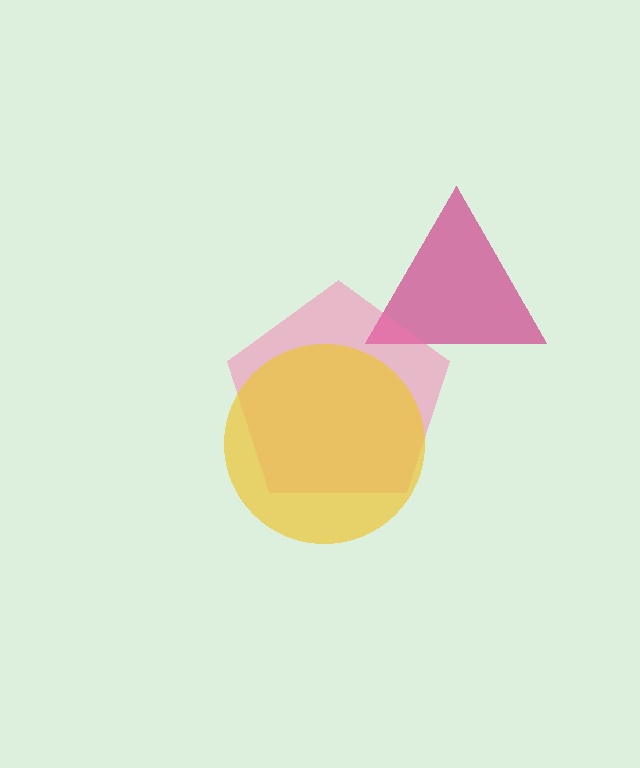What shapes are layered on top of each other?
The layered shapes are: a magenta triangle, a pink pentagon, a yellow circle.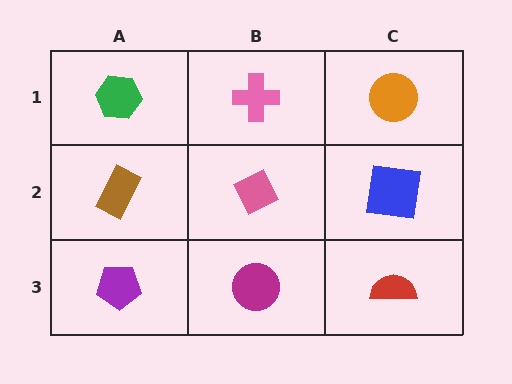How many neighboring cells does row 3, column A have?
2.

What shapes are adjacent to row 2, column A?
A green hexagon (row 1, column A), a purple pentagon (row 3, column A), a pink diamond (row 2, column B).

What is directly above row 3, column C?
A blue square.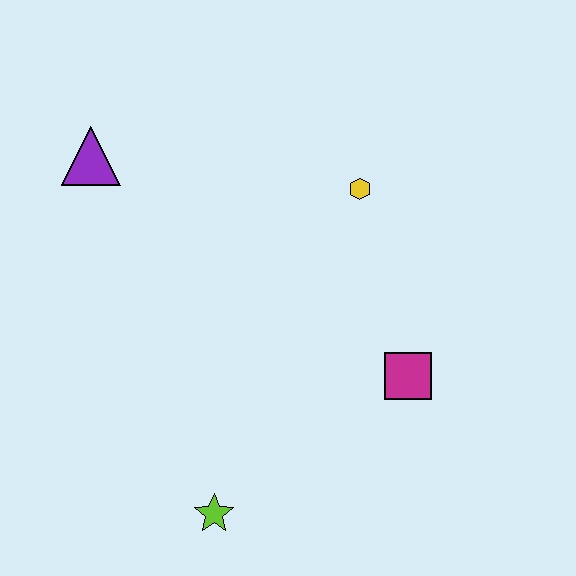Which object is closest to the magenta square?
The yellow hexagon is closest to the magenta square.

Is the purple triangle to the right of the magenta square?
No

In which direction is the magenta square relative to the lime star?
The magenta square is to the right of the lime star.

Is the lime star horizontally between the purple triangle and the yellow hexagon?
Yes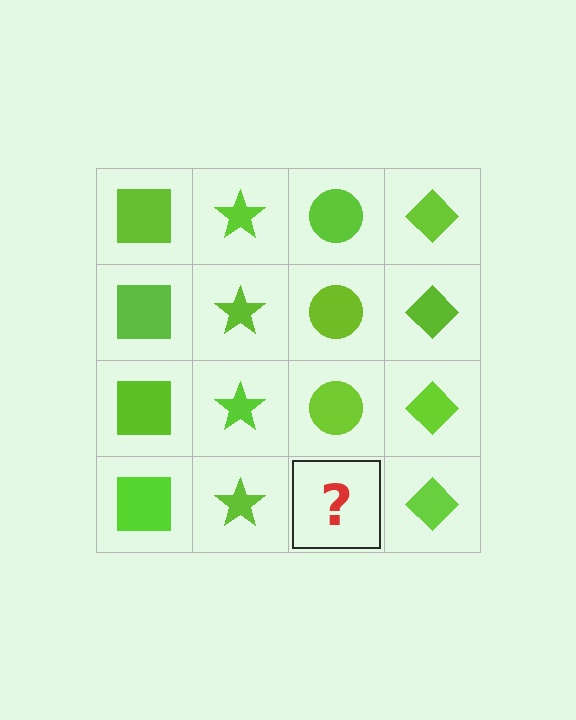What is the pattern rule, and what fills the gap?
The rule is that each column has a consistent shape. The gap should be filled with a lime circle.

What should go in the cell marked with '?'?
The missing cell should contain a lime circle.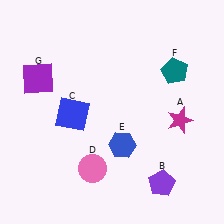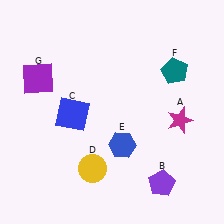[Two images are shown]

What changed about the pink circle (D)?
In Image 1, D is pink. In Image 2, it changed to yellow.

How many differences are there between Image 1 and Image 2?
There is 1 difference between the two images.